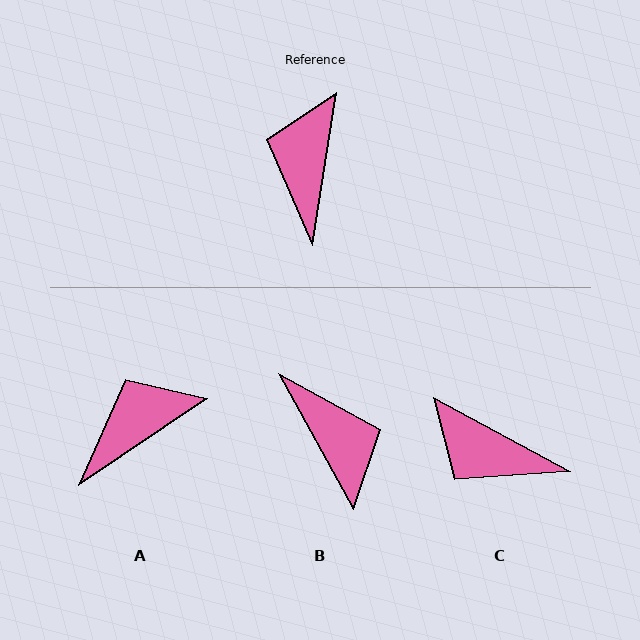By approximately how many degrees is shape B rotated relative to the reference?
Approximately 142 degrees clockwise.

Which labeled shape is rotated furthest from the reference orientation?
B, about 142 degrees away.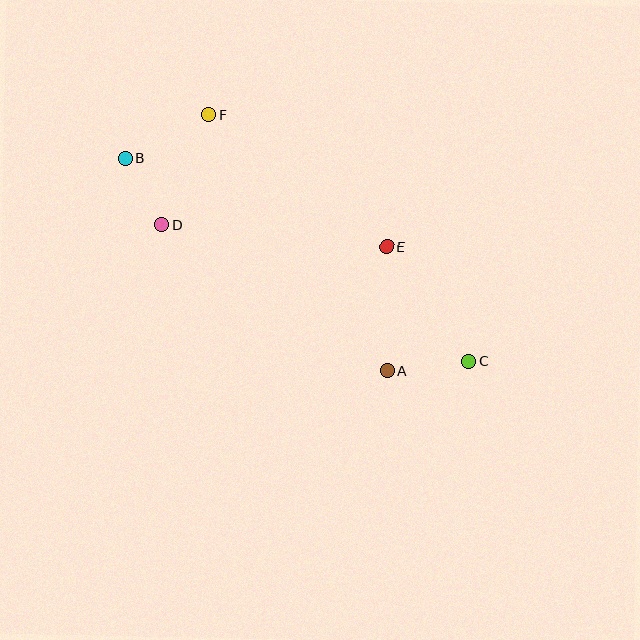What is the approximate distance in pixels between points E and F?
The distance between E and F is approximately 221 pixels.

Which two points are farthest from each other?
Points B and C are farthest from each other.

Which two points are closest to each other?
Points B and D are closest to each other.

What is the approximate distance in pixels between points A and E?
The distance between A and E is approximately 124 pixels.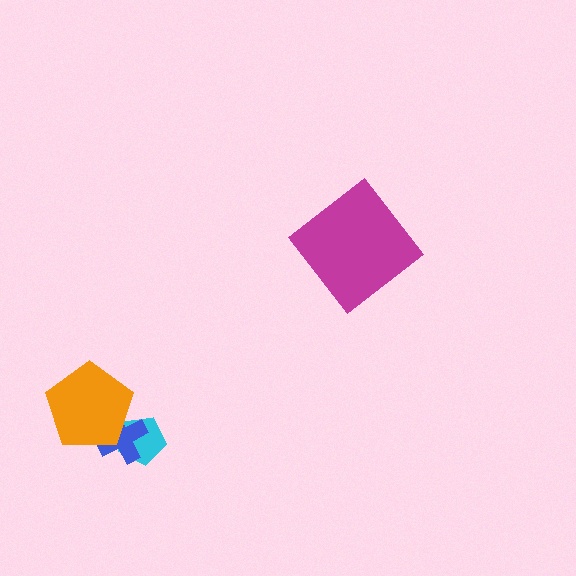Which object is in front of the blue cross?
The orange pentagon is in front of the blue cross.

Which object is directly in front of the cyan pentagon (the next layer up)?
The blue cross is directly in front of the cyan pentagon.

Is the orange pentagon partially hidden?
No, no other shape covers it.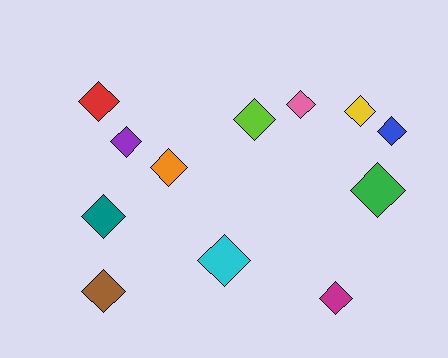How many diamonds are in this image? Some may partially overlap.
There are 12 diamonds.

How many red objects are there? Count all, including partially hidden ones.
There is 1 red object.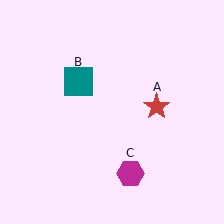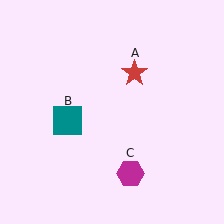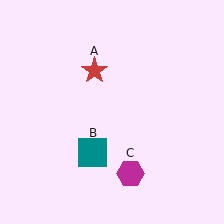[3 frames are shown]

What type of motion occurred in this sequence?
The red star (object A), teal square (object B) rotated counterclockwise around the center of the scene.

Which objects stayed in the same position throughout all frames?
Magenta hexagon (object C) remained stationary.